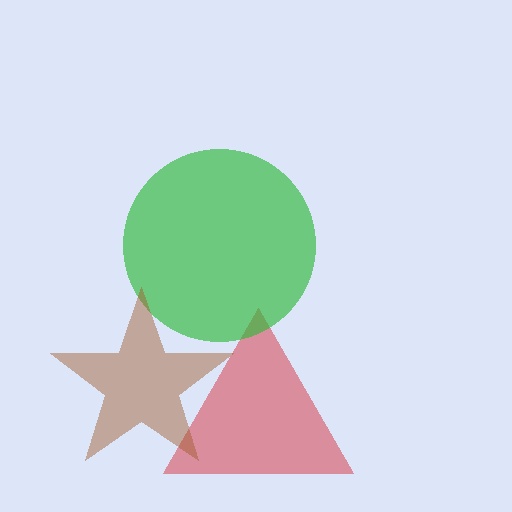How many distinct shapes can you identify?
There are 3 distinct shapes: a red triangle, a green circle, a brown star.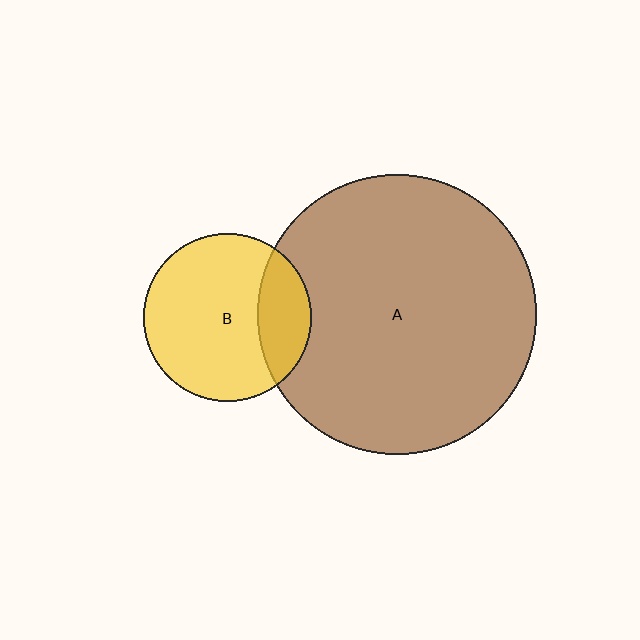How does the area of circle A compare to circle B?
Approximately 2.8 times.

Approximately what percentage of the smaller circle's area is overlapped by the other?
Approximately 25%.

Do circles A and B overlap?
Yes.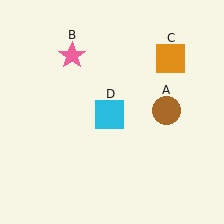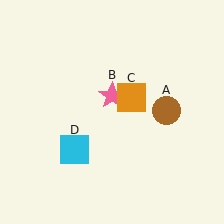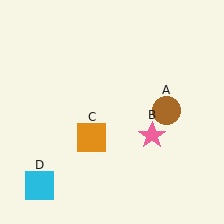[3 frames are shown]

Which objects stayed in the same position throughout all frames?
Brown circle (object A) remained stationary.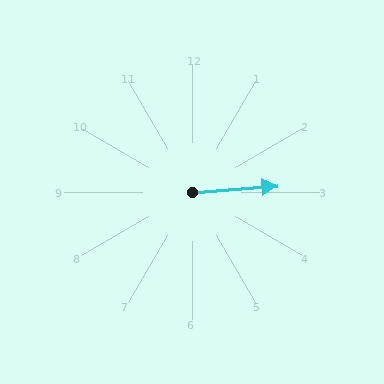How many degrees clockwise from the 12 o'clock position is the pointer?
Approximately 86 degrees.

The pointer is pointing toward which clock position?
Roughly 3 o'clock.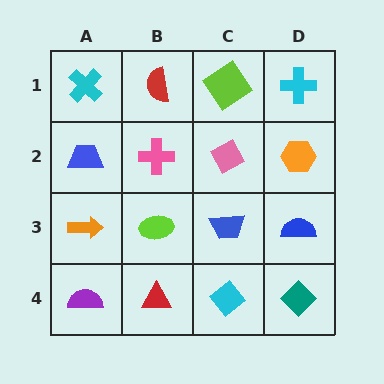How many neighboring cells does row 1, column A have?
2.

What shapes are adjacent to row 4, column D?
A blue semicircle (row 3, column D), a cyan diamond (row 4, column C).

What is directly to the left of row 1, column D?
A lime diamond.